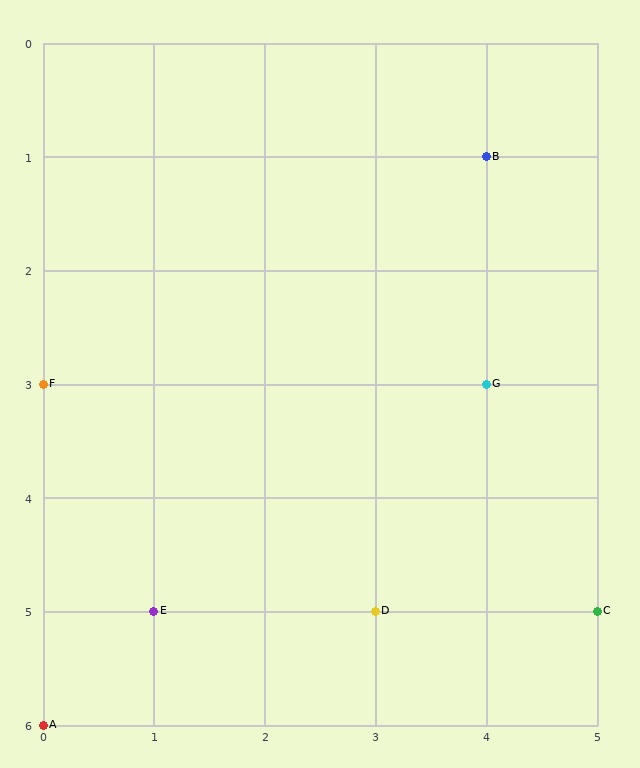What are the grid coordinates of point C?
Point C is at grid coordinates (5, 5).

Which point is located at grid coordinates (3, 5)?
Point D is at (3, 5).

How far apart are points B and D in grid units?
Points B and D are 1 column and 4 rows apart (about 4.1 grid units diagonally).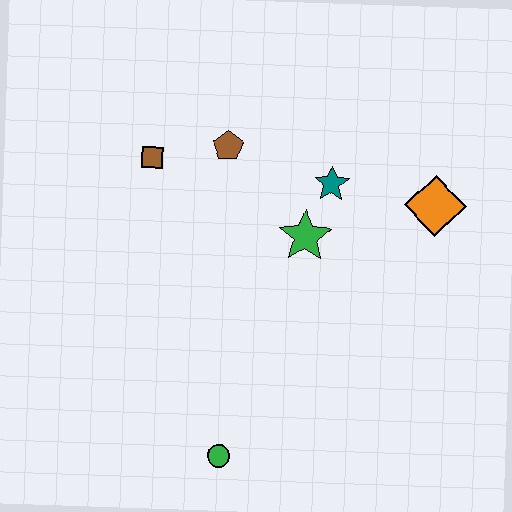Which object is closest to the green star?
The teal star is closest to the green star.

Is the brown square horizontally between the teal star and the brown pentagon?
No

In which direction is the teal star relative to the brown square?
The teal star is to the right of the brown square.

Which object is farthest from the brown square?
The green circle is farthest from the brown square.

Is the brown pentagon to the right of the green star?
No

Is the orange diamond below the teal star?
Yes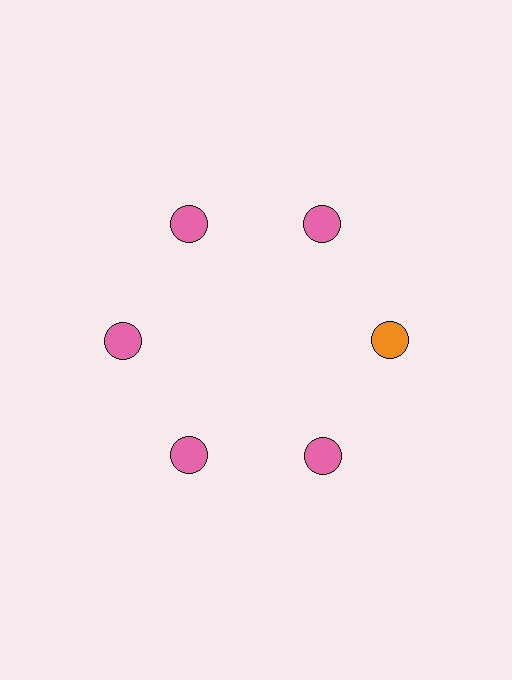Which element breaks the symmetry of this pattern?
The orange circle at roughly the 3 o'clock position breaks the symmetry. All other shapes are pink circles.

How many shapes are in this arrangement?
There are 6 shapes arranged in a ring pattern.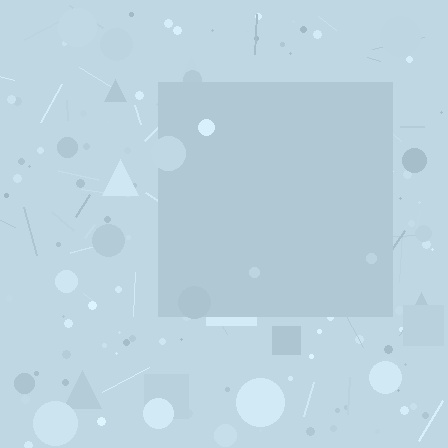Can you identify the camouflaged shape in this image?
The camouflaged shape is a square.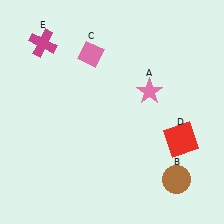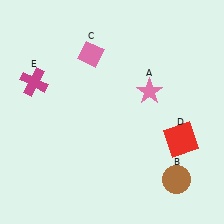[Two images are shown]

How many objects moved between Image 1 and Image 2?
1 object moved between the two images.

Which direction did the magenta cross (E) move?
The magenta cross (E) moved down.